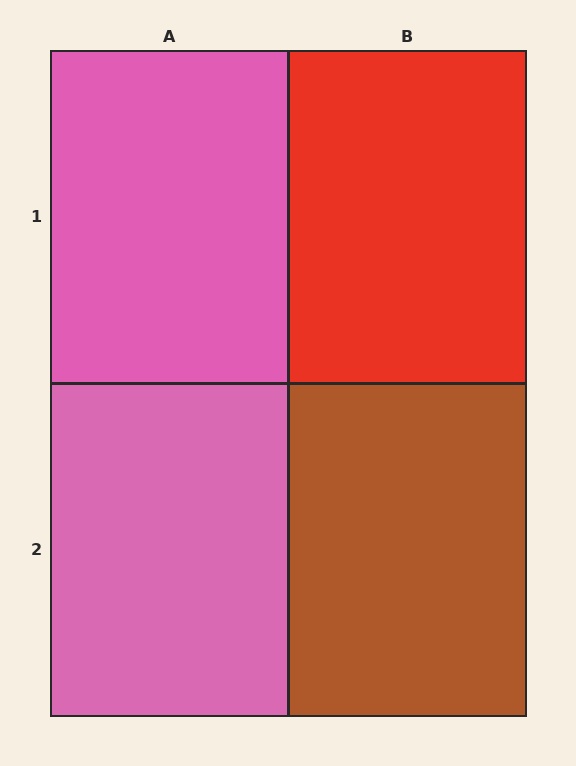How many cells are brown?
1 cell is brown.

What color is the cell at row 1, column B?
Red.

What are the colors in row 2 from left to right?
Pink, brown.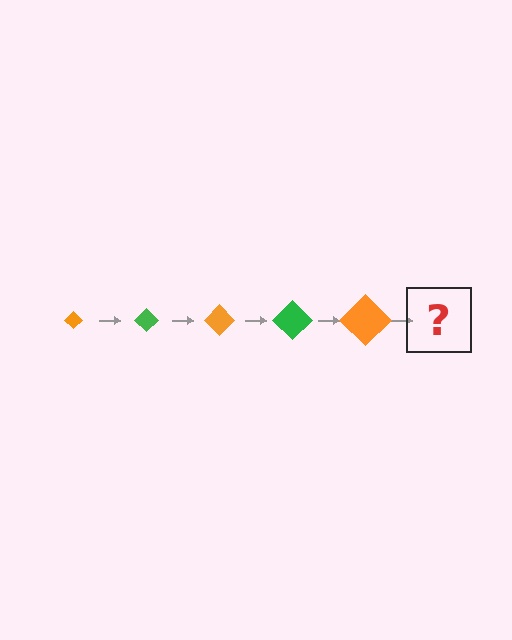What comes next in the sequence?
The next element should be a green diamond, larger than the previous one.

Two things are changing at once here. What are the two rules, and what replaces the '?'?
The two rules are that the diamond grows larger each step and the color cycles through orange and green. The '?' should be a green diamond, larger than the previous one.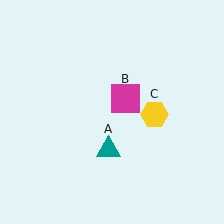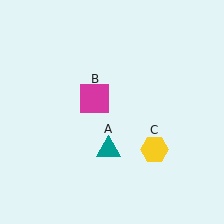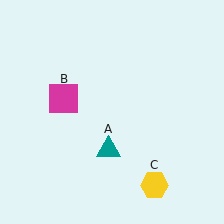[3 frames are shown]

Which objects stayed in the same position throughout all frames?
Teal triangle (object A) remained stationary.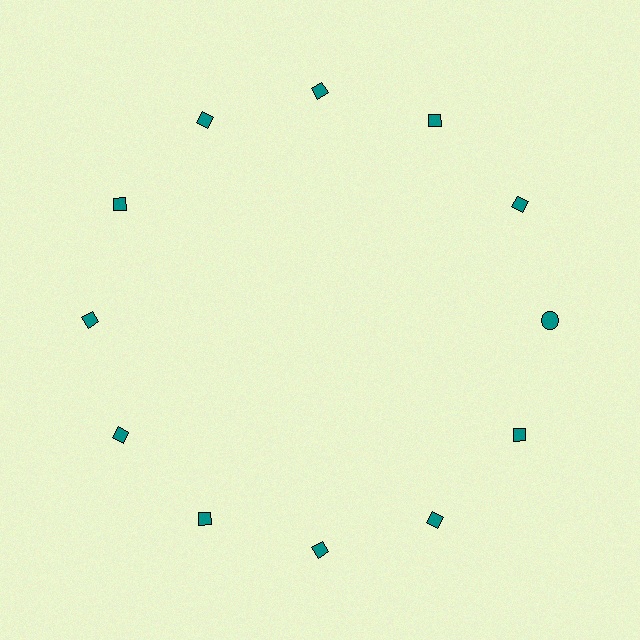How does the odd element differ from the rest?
It has a different shape: circle instead of diamond.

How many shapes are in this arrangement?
There are 12 shapes arranged in a ring pattern.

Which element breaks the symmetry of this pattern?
The teal circle at roughly the 3 o'clock position breaks the symmetry. All other shapes are teal diamonds.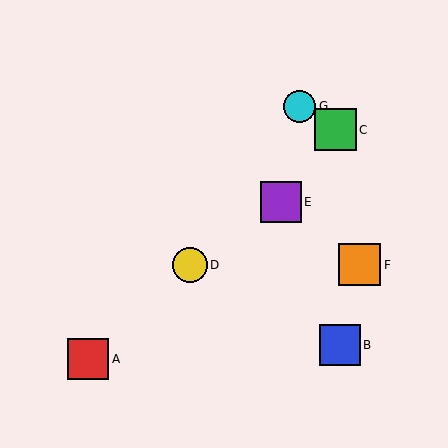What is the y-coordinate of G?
Object G is at y≈106.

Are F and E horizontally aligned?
No, F is at y≈265 and E is at y≈202.